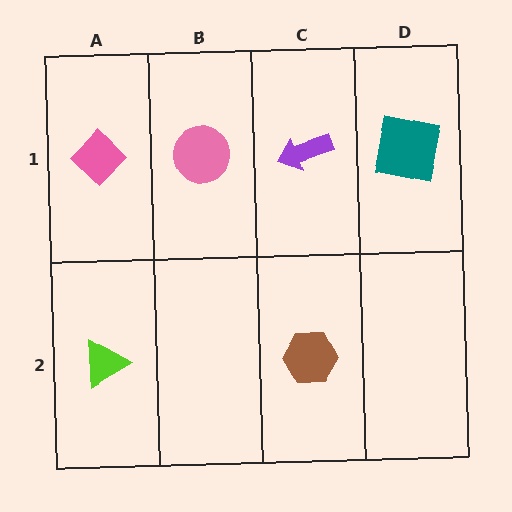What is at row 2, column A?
A lime triangle.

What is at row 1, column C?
A purple arrow.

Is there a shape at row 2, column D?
No, that cell is empty.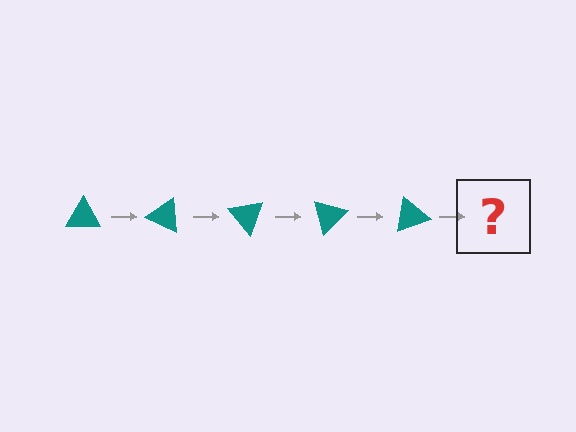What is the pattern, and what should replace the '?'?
The pattern is that the triangle rotates 25 degrees each step. The '?' should be a teal triangle rotated 125 degrees.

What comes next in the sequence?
The next element should be a teal triangle rotated 125 degrees.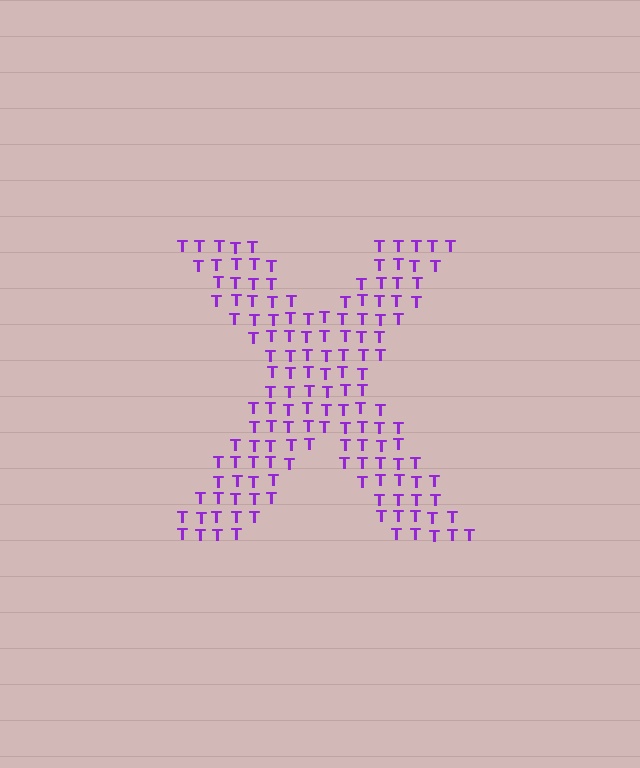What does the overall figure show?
The overall figure shows the letter X.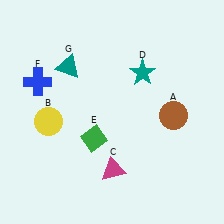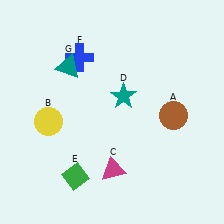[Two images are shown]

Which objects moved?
The objects that moved are: the teal star (D), the green diamond (E), the blue cross (F).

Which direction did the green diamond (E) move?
The green diamond (E) moved down.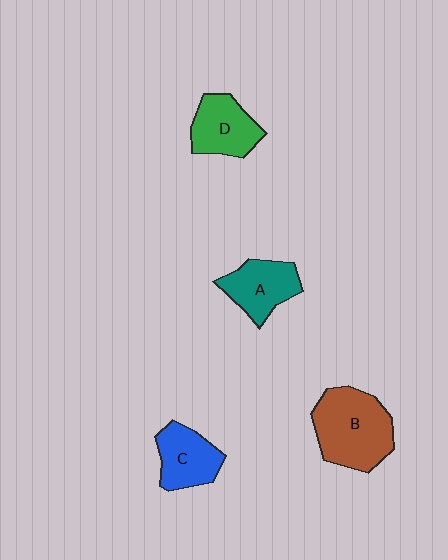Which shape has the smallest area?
Shape C (blue).